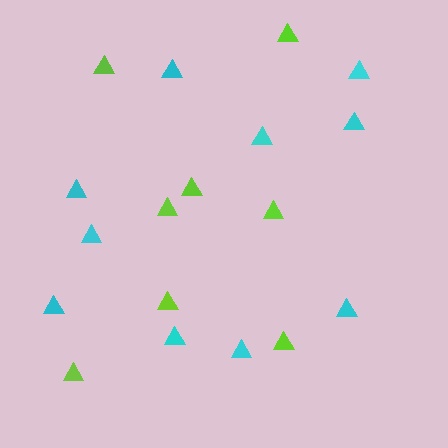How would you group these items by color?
There are 2 groups: one group of cyan triangles (10) and one group of lime triangles (8).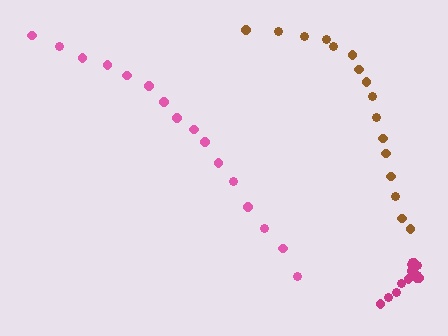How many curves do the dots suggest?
There are 3 distinct paths.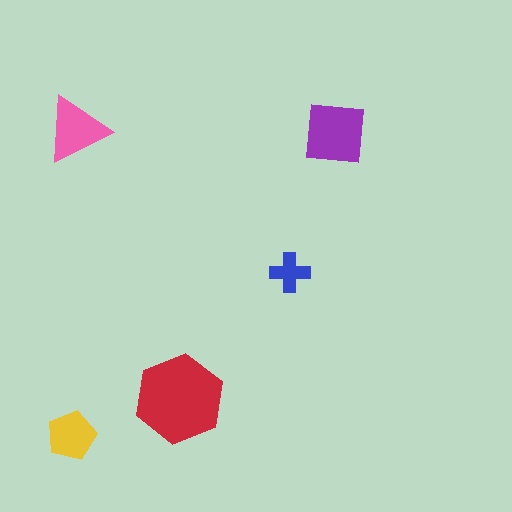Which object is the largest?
The red hexagon.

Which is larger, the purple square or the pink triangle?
The purple square.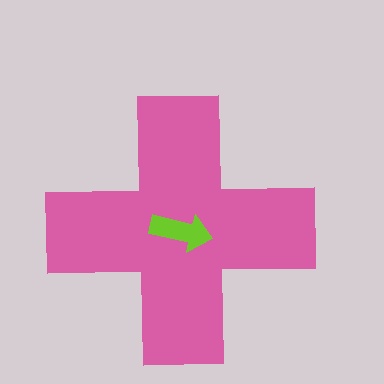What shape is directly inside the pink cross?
The lime arrow.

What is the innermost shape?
The lime arrow.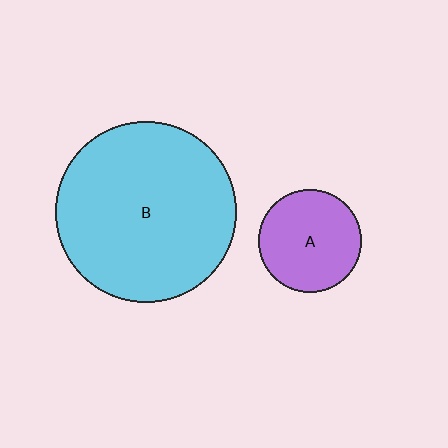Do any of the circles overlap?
No, none of the circles overlap.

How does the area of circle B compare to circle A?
Approximately 3.1 times.